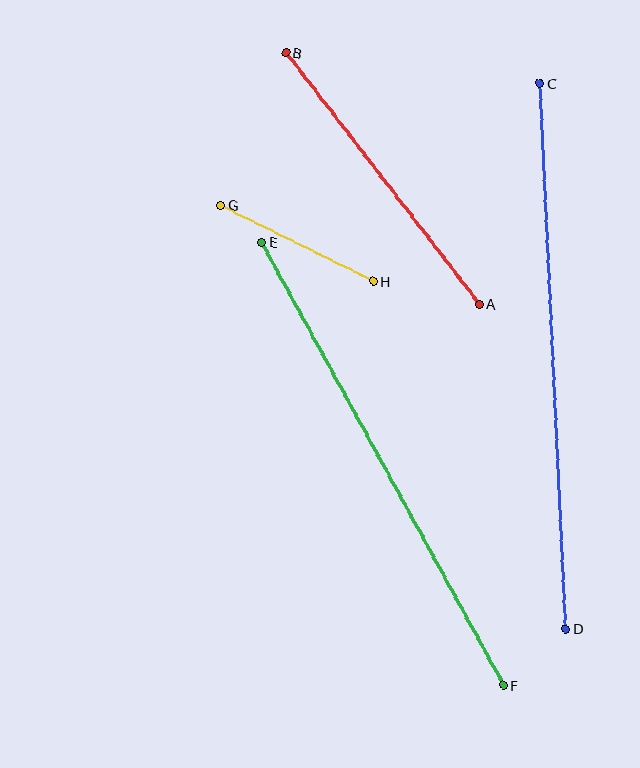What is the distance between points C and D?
The distance is approximately 546 pixels.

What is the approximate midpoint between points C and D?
The midpoint is at approximately (553, 356) pixels.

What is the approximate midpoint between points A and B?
The midpoint is at approximately (383, 178) pixels.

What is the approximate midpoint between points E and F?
The midpoint is at approximately (382, 464) pixels.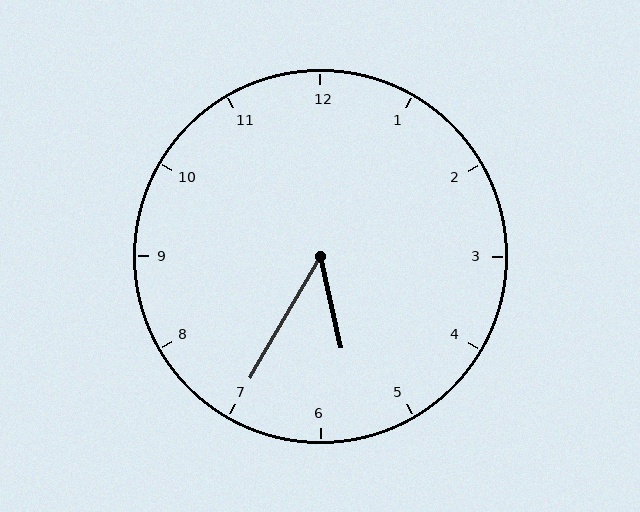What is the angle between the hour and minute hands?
Approximately 42 degrees.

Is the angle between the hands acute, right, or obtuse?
It is acute.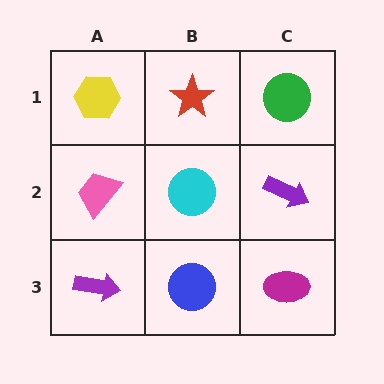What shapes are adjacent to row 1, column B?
A cyan circle (row 2, column B), a yellow hexagon (row 1, column A), a green circle (row 1, column C).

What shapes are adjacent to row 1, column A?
A pink trapezoid (row 2, column A), a red star (row 1, column B).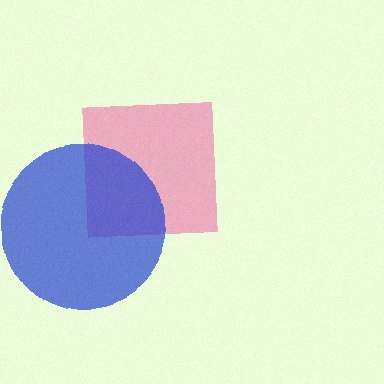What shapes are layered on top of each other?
The layered shapes are: a pink square, a blue circle.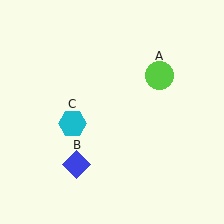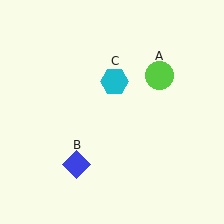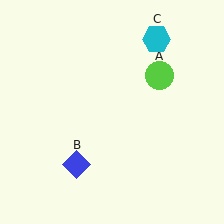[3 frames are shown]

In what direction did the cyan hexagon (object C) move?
The cyan hexagon (object C) moved up and to the right.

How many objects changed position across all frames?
1 object changed position: cyan hexagon (object C).